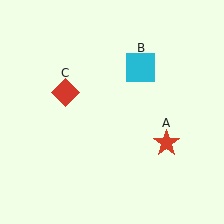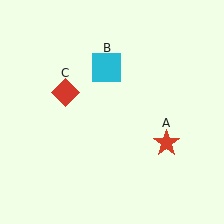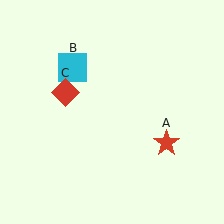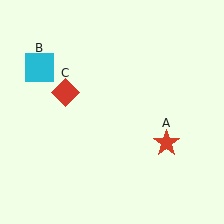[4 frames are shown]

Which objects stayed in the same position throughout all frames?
Red star (object A) and red diamond (object C) remained stationary.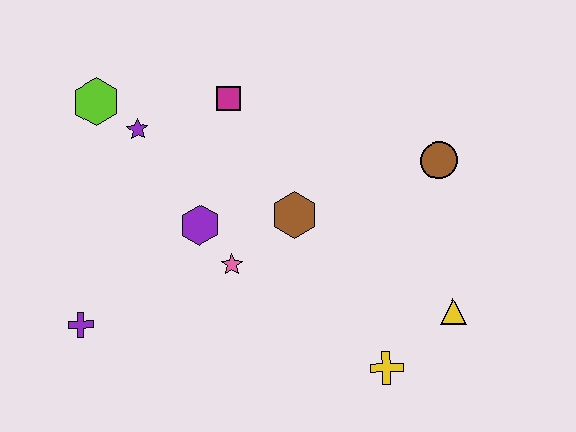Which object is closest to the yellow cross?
The yellow triangle is closest to the yellow cross.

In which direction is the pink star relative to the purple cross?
The pink star is to the right of the purple cross.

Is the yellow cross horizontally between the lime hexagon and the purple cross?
No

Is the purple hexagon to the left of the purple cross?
No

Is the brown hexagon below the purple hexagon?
No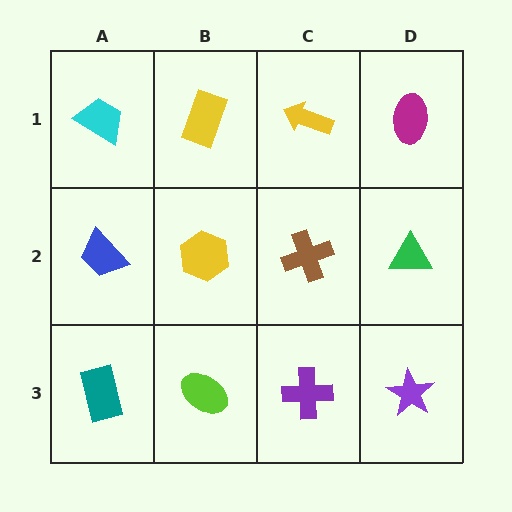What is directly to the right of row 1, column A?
A yellow rectangle.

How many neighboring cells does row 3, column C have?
3.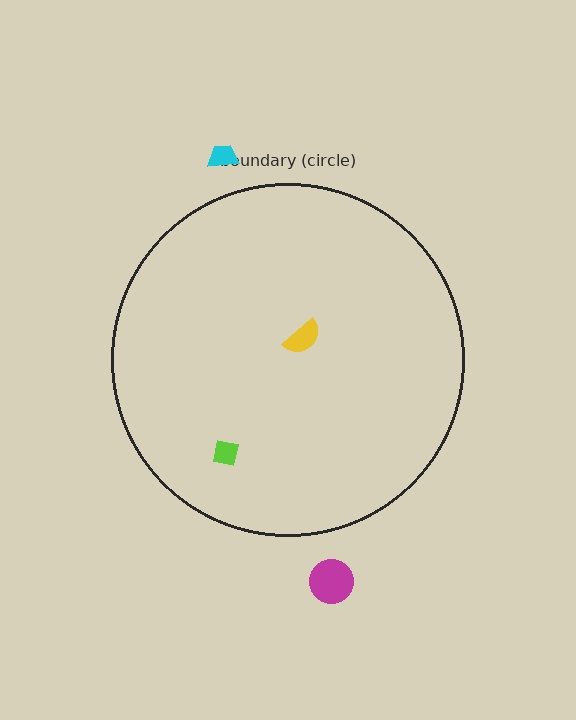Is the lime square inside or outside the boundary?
Inside.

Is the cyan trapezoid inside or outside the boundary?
Outside.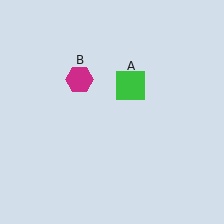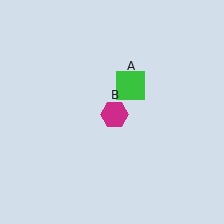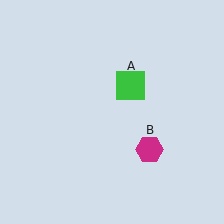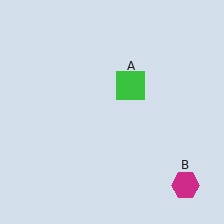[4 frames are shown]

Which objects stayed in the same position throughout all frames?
Green square (object A) remained stationary.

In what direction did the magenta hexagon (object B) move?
The magenta hexagon (object B) moved down and to the right.